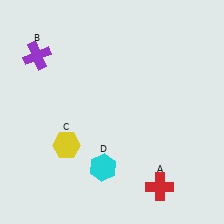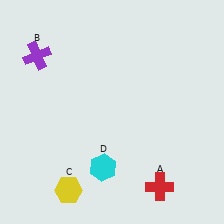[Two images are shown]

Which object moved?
The yellow hexagon (C) moved down.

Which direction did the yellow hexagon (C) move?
The yellow hexagon (C) moved down.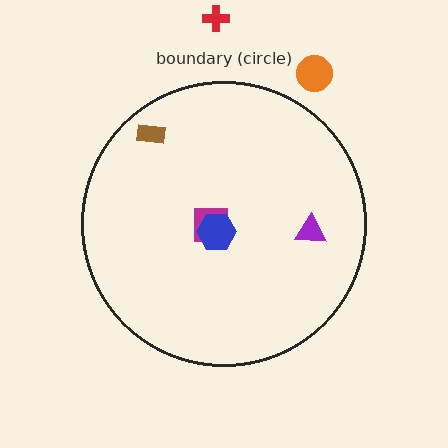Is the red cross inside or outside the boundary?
Outside.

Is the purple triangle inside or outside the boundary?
Inside.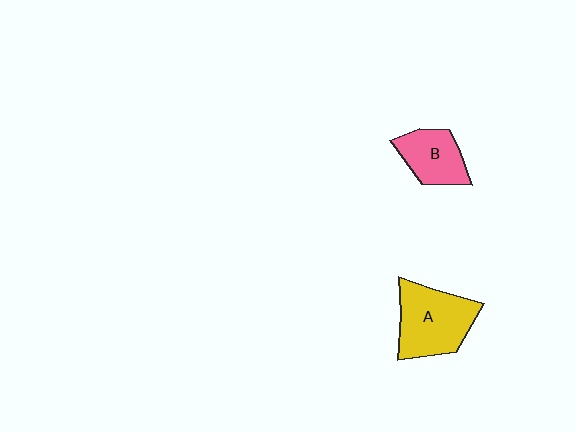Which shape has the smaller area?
Shape B (pink).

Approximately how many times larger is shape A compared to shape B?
Approximately 1.5 times.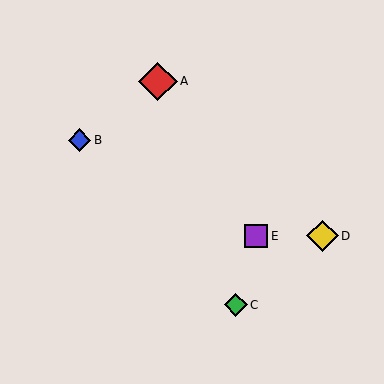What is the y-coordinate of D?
Object D is at y≈236.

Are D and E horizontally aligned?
Yes, both are at y≈236.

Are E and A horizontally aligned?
No, E is at y≈236 and A is at y≈81.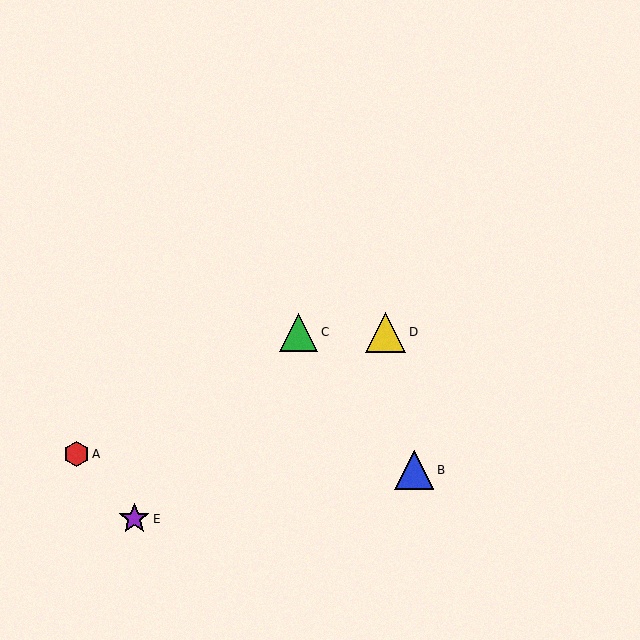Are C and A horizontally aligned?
No, C is at y≈332 and A is at y≈454.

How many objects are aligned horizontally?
2 objects (C, D) are aligned horizontally.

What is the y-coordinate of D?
Object D is at y≈332.